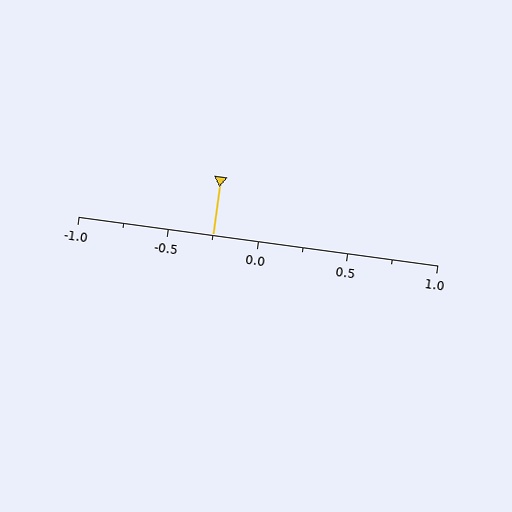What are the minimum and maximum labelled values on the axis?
The axis runs from -1.0 to 1.0.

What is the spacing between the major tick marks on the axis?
The major ticks are spaced 0.5 apart.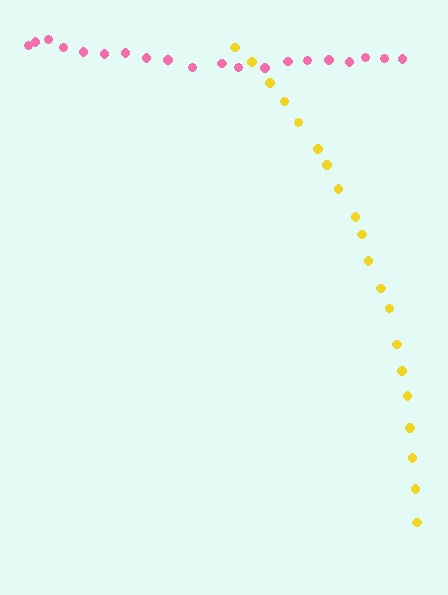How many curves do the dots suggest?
There are 2 distinct paths.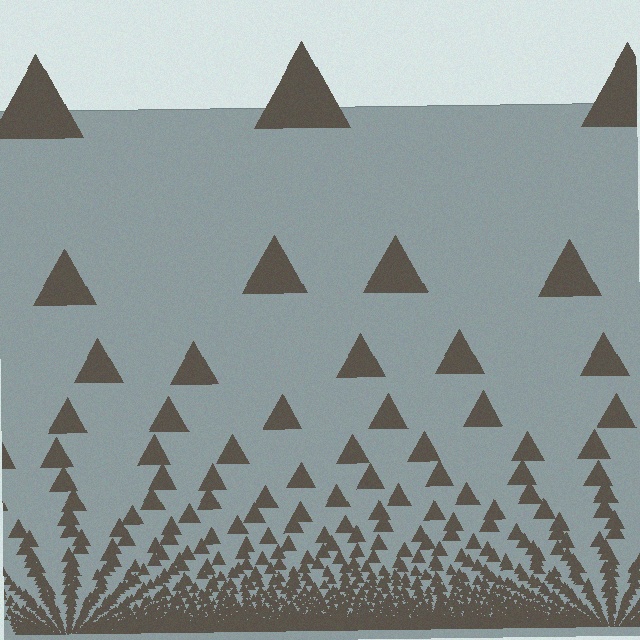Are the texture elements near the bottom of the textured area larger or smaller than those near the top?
Smaller. The gradient is inverted — elements near the bottom are smaller and denser.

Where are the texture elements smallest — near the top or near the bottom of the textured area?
Near the bottom.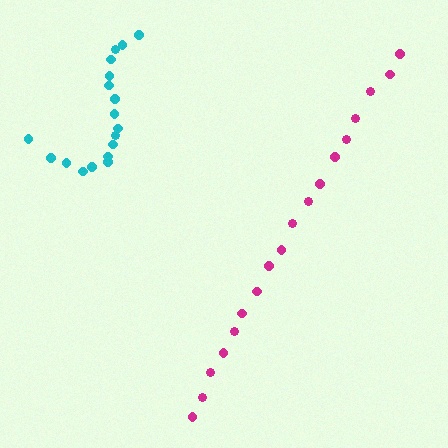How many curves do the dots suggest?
There are 2 distinct paths.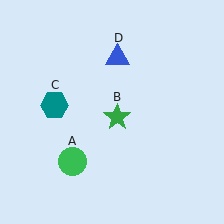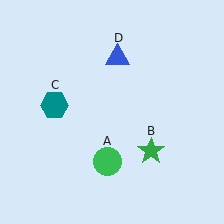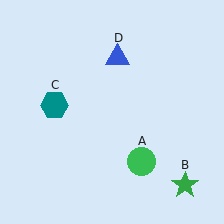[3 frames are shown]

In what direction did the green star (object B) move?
The green star (object B) moved down and to the right.